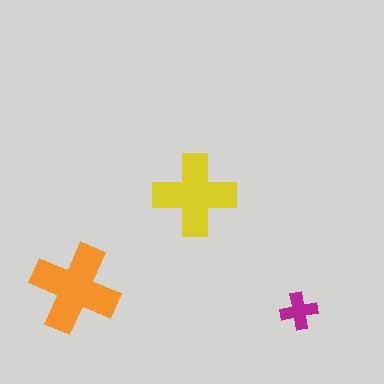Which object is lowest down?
The magenta cross is bottommost.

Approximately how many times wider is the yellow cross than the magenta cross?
About 2 times wider.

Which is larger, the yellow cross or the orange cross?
The orange one.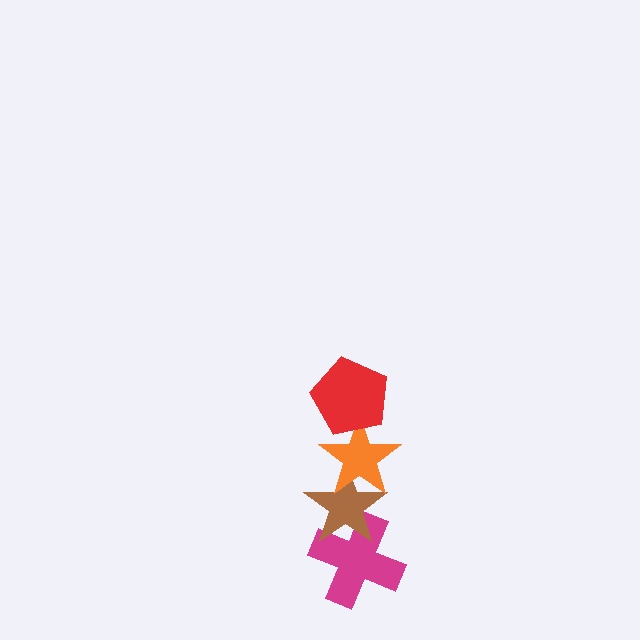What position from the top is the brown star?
The brown star is 3rd from the top.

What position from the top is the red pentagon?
The red pentagon is 1st from the top.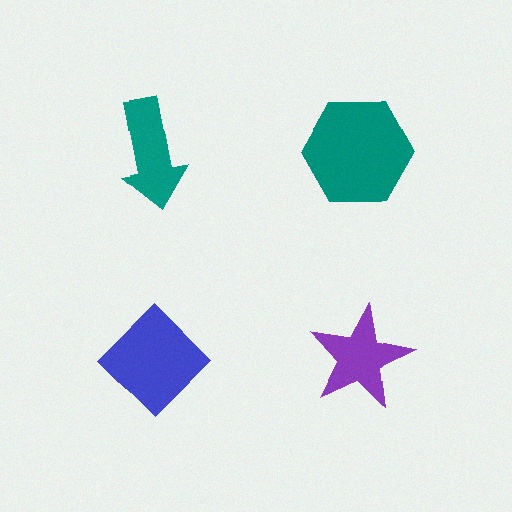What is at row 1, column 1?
A teal arrow.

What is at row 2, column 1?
A blue diamond.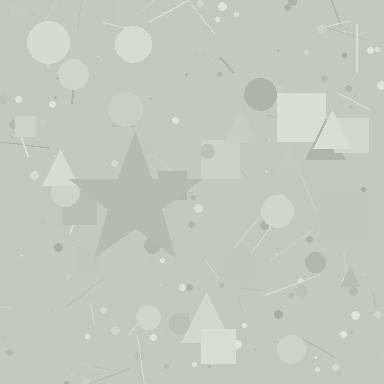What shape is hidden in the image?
A star is hidden in the image.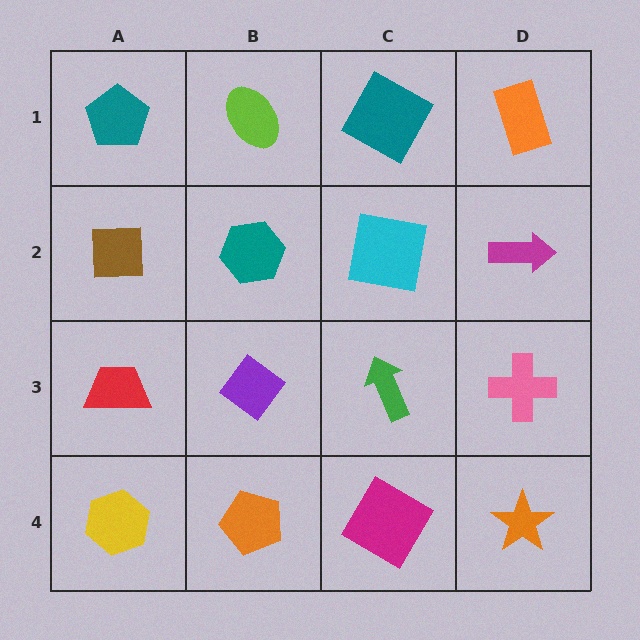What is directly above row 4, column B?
A purple diamond.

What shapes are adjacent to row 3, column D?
A magenta arrow (row 2, column D), an orange star (row 4, column D), a green arrow (row 3, column C).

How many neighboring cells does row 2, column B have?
4.